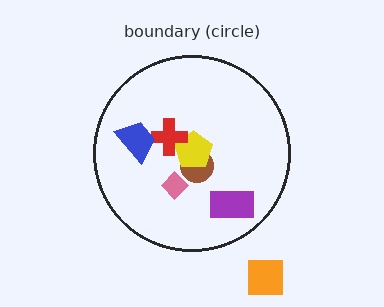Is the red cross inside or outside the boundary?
Inside.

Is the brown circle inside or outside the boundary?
Inside.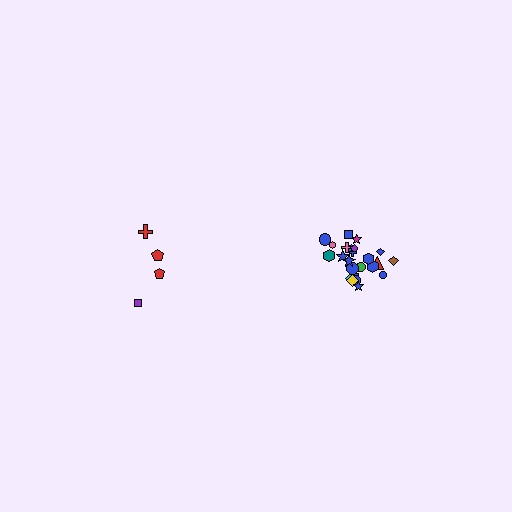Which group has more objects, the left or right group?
The right group.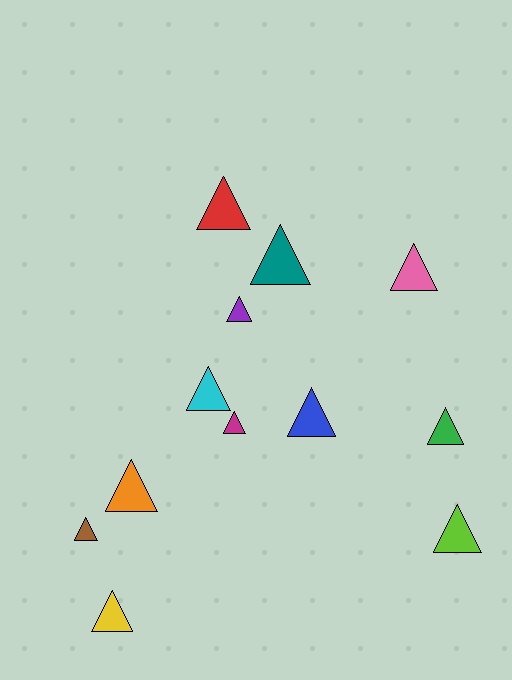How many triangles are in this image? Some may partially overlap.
There are 12 triangles.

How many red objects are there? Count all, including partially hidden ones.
There is 1 red object.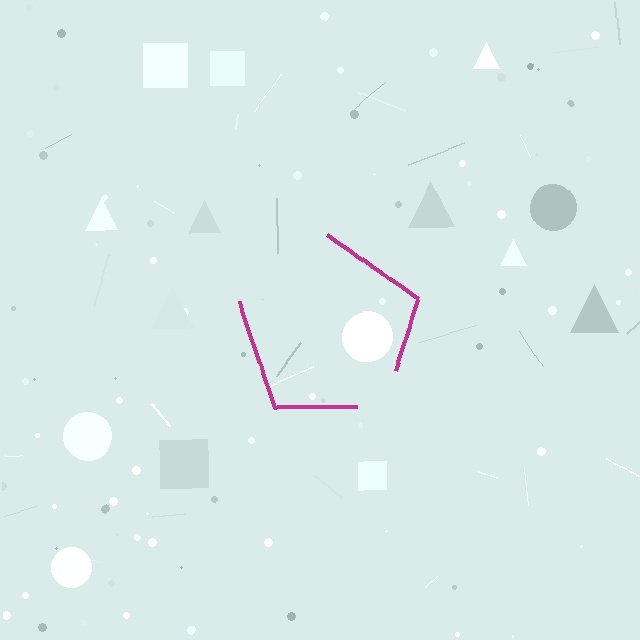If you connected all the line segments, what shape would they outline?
They would outline a pentagon.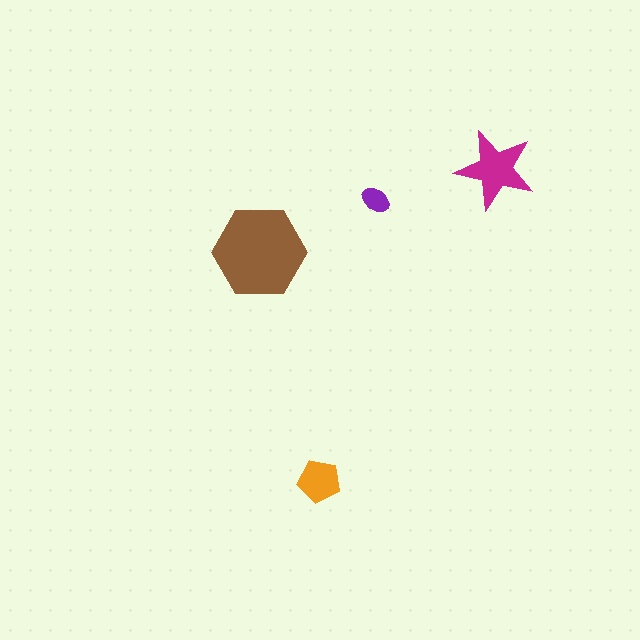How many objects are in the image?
There are 4 objects in the image.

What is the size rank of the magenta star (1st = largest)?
2nd.